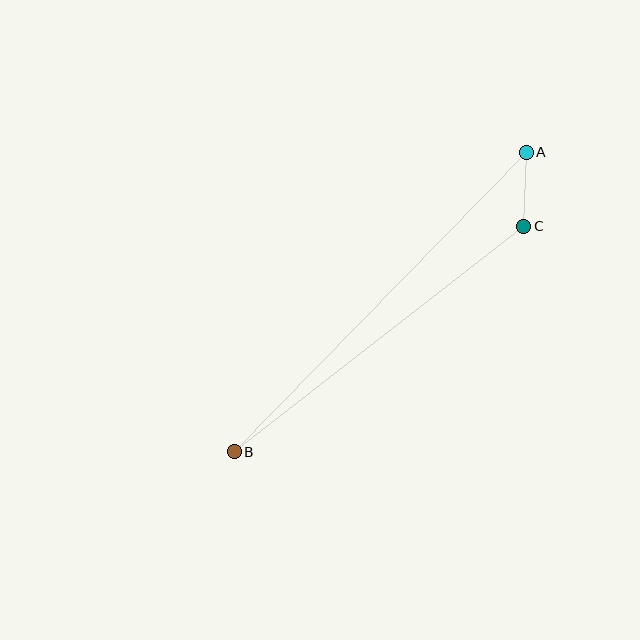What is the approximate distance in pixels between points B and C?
The distance between B and C is approximately 367 pixels.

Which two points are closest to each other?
Points A and C are closest to each other.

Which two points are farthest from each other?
Points A and B are farthest from each other.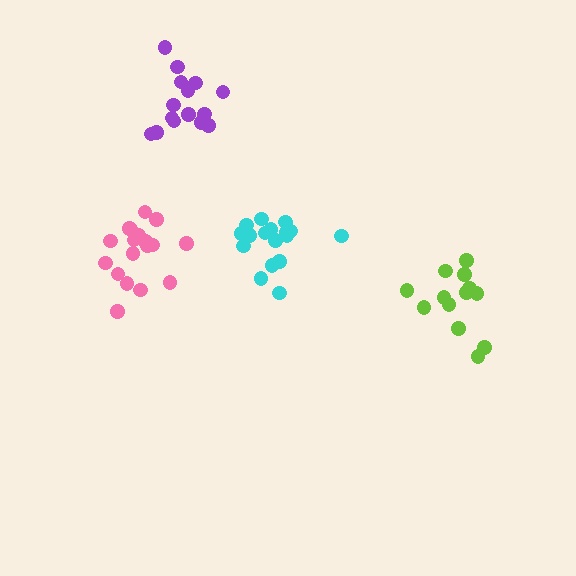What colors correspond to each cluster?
The clusters are colored: cyan, lime, pink, purple.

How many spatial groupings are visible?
There are 4 spatial groupings.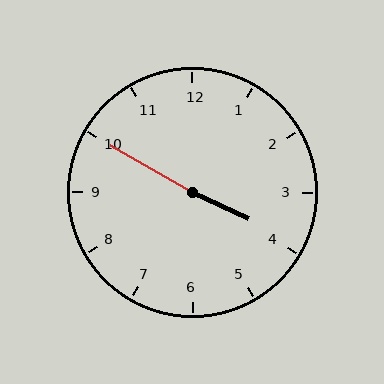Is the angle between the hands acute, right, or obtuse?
It is obtuse.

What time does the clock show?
3:50.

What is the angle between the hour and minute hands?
Approximately 175 degrees.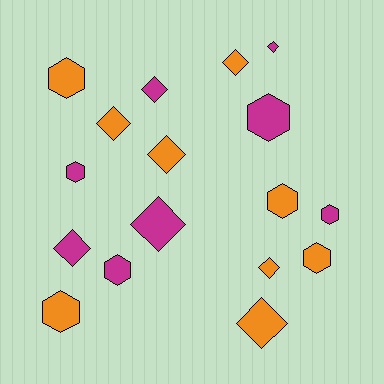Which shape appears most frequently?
Diamond, with 9 objects.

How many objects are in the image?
There are 17 objects.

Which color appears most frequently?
Orange, with 9 objects.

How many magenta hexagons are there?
There are 4 magenta hexagons.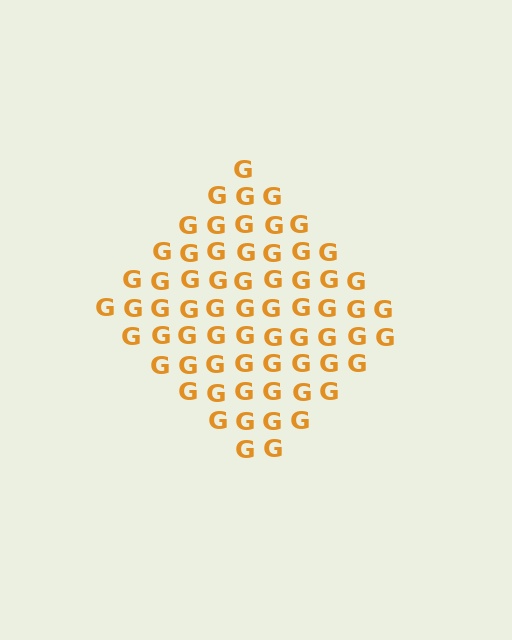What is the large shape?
The large shape is a diamond.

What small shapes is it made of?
It is made of small letter G's.